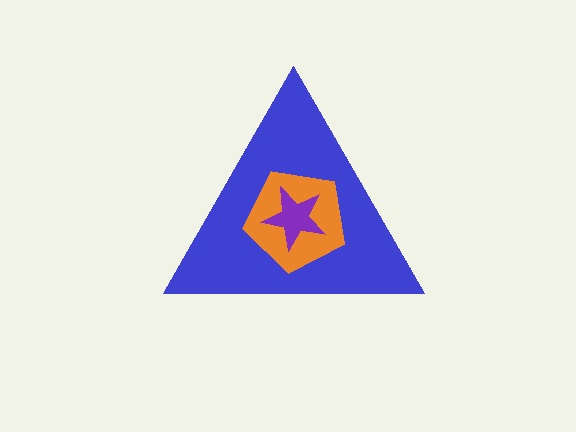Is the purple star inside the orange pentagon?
Yes.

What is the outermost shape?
The blue triangle.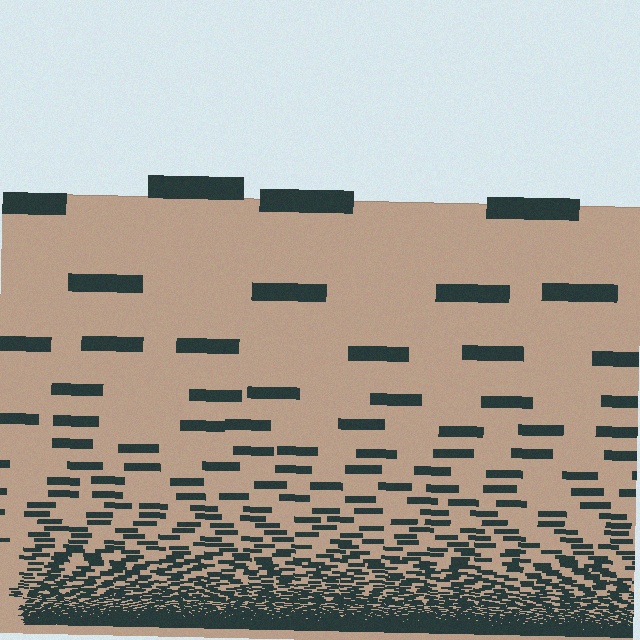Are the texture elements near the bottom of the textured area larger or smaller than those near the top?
Smaller. The gradient is inverted — elements near the bottom are smaller and denser.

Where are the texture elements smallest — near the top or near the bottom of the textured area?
Near the bottom.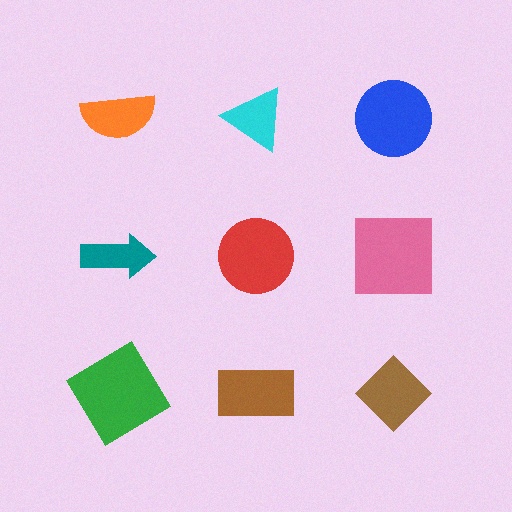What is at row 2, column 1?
A teal arrow.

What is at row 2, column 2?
A red circle.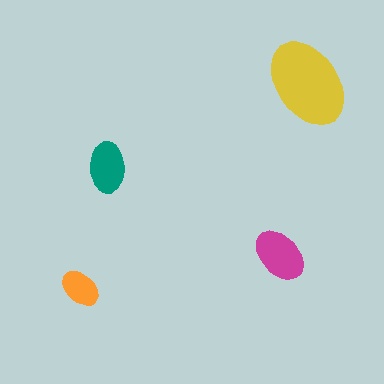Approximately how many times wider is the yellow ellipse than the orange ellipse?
About 2 times wider.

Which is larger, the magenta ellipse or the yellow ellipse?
The yellow one.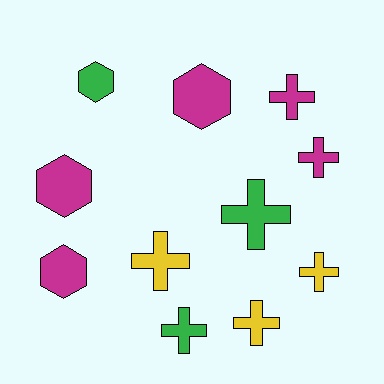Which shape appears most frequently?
Cross, with 7 objects.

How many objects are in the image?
There are 11 objects.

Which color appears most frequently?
Magenta, with 5 objects.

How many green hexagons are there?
There is 1 green hexagon.